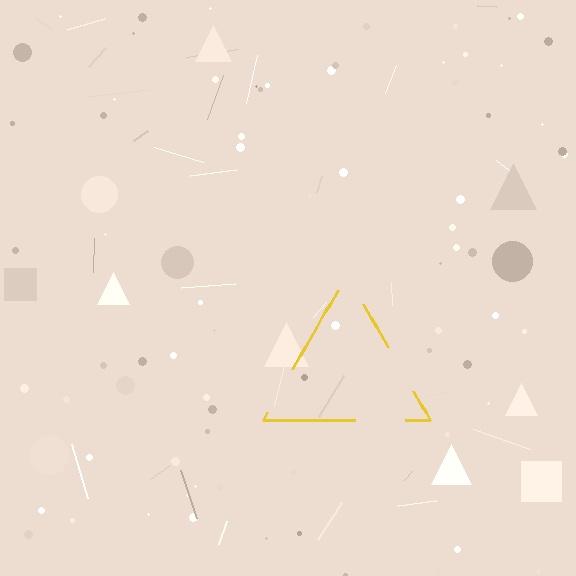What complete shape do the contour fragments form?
The contour fragments form a triangle.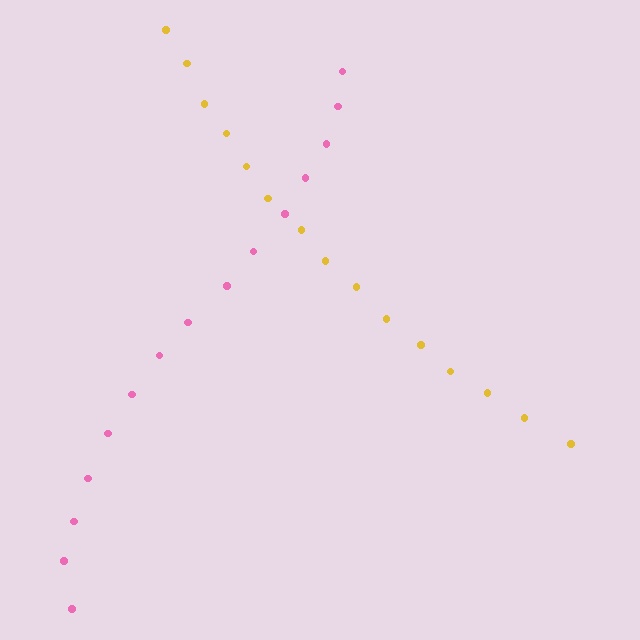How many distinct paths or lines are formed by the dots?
There are 2 distinct paths.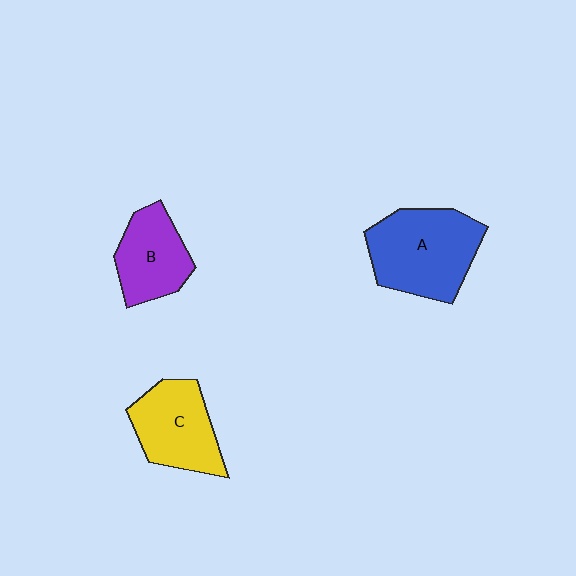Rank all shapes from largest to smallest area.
From largest to smallest: A (blue), C (yellow), B (purple).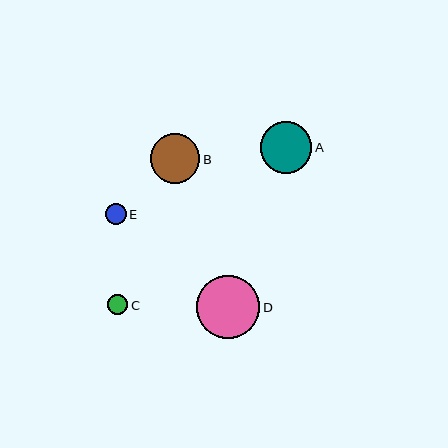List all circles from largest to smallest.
From largest to smallest: D, A, B, E, C.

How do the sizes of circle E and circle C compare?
Circle E and circle C are approximately the same size.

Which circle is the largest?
Circle D is the largest with a size of approximately 63 pixels.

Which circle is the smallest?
Circle C is the smallest with a size of approximately 20 pixels.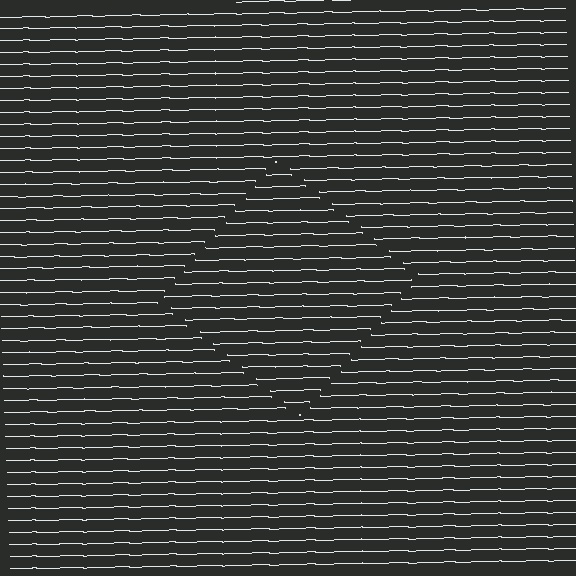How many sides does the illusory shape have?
4 sides — the line-ends trace a square.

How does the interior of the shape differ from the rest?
The interior of the shape contains the same grating, shifted by half a period — the contour is defined by the phase discontinuity where line-ends from the inner and outer gratings abut.